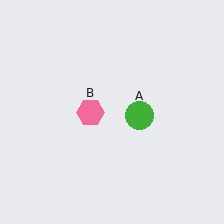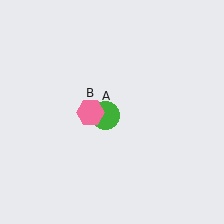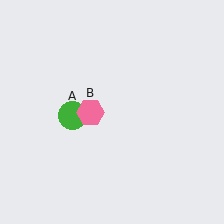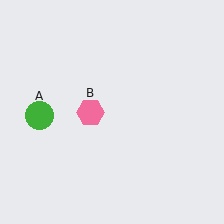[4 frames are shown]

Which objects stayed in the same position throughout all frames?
Pink hexagon (object B) remained stationary.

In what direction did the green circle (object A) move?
The green circle (object A) moved left.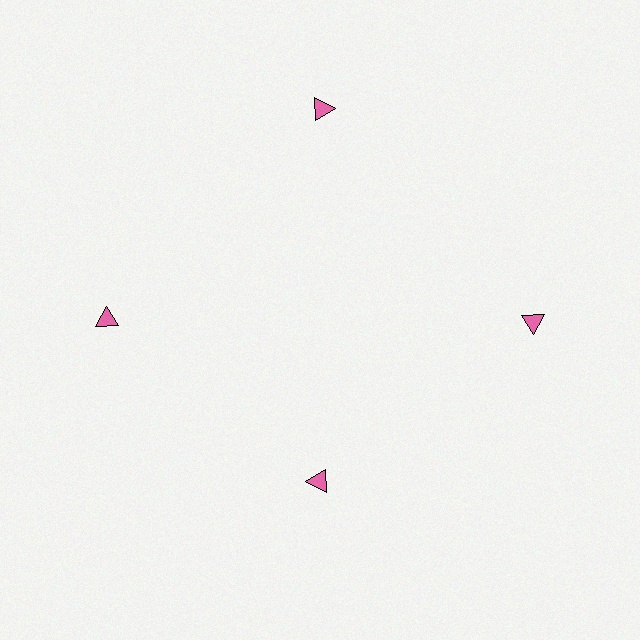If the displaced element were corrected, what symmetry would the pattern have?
It would have 4-fold rotational symmetry — the pattern would map onto itself every 90 degrees.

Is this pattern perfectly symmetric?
No. The 4 pink triangles are arranged in a ring, but one element near the 6 o'clock position is pulled inward toward the center, breaking the 4-fold rotational symmetry.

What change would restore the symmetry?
The symmetry would be restored by moving it outward, back onto the ring so that all 4 triangles sit at equal angles and equal distance from the center.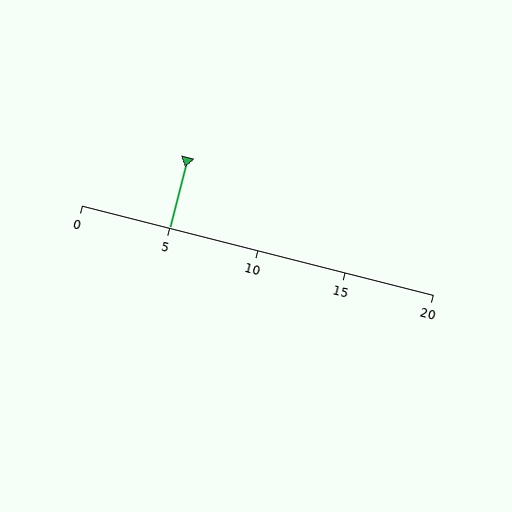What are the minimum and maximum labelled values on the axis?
The axis runs from 0 to 20.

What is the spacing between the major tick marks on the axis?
The major ticks are spaced 5 apart.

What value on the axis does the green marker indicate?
The marker indicates approximately 5.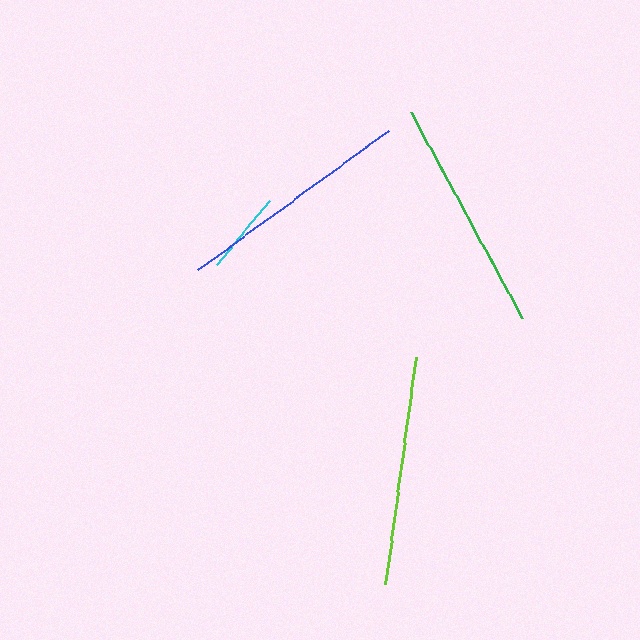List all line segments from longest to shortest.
From longest to shortest: blue, green, lime, cyan.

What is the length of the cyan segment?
The cyan segment is approximately 83 pixels long.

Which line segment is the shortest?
The cyan line is the shortest at approximately 83 pixels.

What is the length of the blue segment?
The blue segment is approximately 236 pixels long.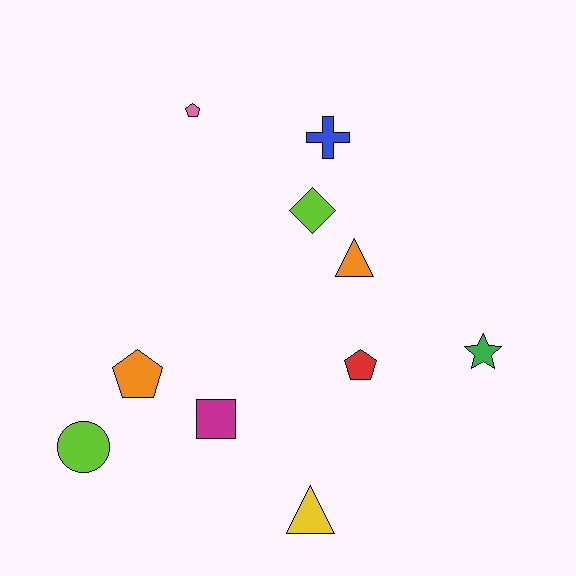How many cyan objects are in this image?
There are no cyan objects.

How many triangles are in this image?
There are 2 triangles.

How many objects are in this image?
There are 10 objects.